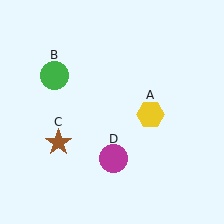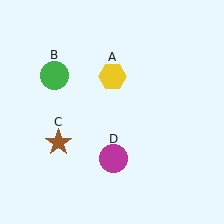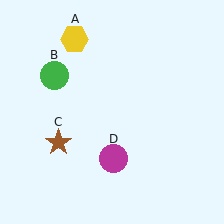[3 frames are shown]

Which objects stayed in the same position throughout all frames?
Green circle (object B) and brown star (object C) and magenta circle (object D) remained stationary.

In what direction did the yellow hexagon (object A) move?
The yellow hexagon (object A) moved up and to the left.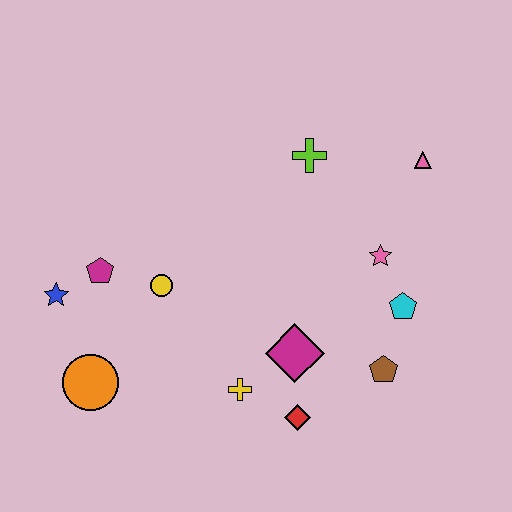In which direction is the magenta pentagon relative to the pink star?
The magenta pentagon is to the left of the pink star.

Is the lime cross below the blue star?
No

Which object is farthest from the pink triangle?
The orange circle is farthest from the pink triangle.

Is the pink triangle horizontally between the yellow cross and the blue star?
No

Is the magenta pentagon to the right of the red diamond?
No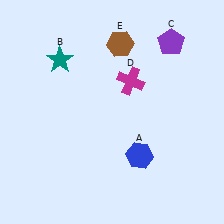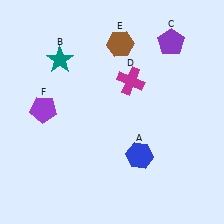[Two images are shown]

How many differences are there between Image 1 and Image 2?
There is 1 difference between the two images.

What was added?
A purple pentagon (F) was added in Image 2.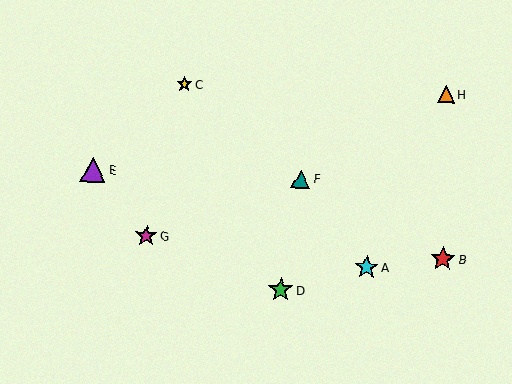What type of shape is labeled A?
Shape A is a cyan star.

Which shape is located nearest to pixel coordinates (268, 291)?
The green star (labeled D) at (281, 290) is nearest to that location.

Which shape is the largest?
The purple triangle (labeled E) is the largest.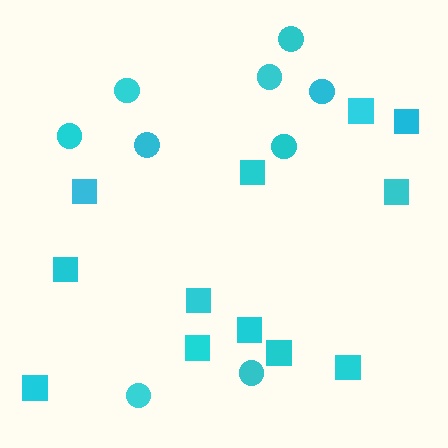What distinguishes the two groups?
There are 2 groups: one group of circles (9) and one group of squares (12).